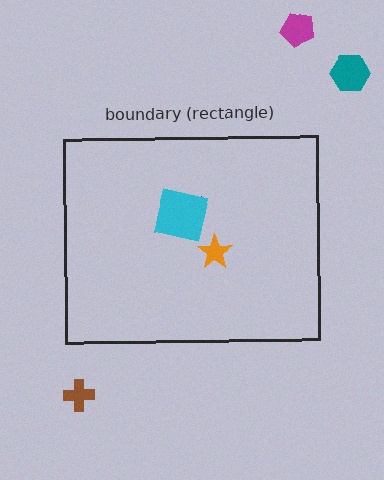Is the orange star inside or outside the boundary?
Inside.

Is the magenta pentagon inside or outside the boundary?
Outside.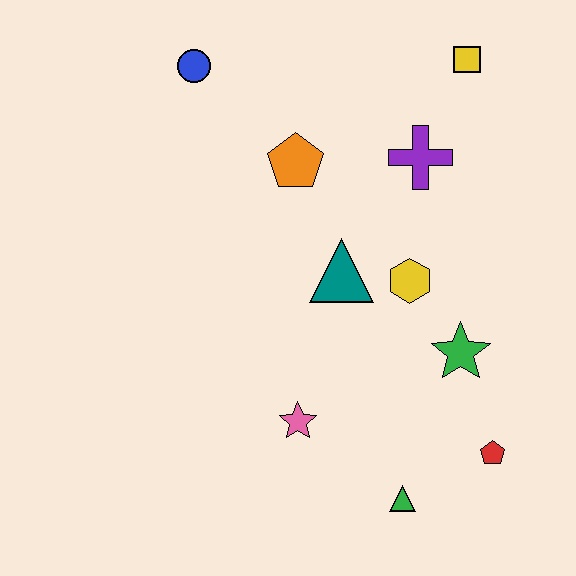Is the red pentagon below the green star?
Yes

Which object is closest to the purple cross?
The yellow square is closest to the purple cross.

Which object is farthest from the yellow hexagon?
The blue circle is farthest from the yellow hexagon.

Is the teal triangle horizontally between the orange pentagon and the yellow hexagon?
Yes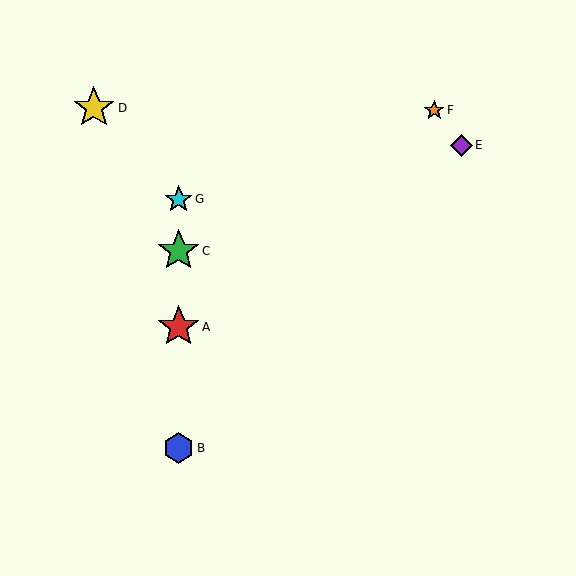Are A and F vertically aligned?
No, A is at x≈179 and F is at x≈434.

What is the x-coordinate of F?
Object F is at x≈434.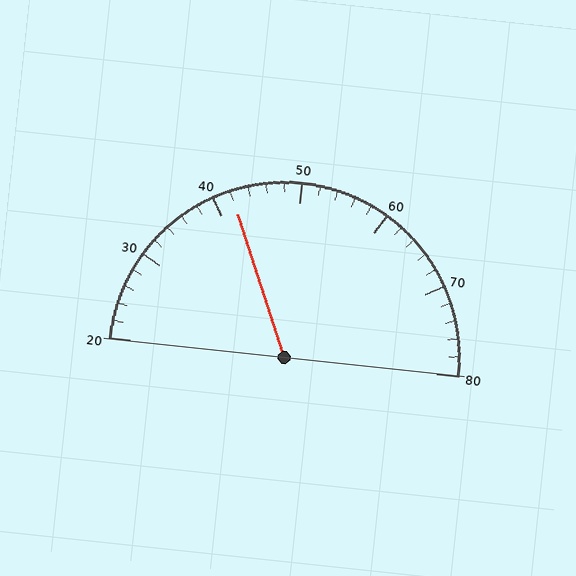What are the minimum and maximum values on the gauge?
The gauge ranges from 20 to 80.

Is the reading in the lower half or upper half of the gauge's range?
The reading is in the lower half of the range (20 to 80).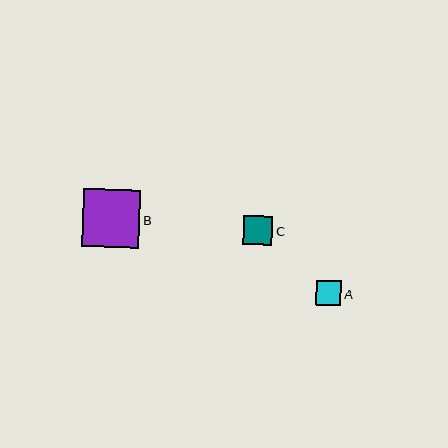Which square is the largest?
Square B is the largest with a size of approximately 57 pixels.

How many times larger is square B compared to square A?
Square B is approximately 2.3 times the size of square A.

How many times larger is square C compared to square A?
Square C is approximately 1.1 times the size of square A.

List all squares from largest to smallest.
From largest to smallest: B, C, A.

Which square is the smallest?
Square A is the smallest with a size of approximately 25 pixels.